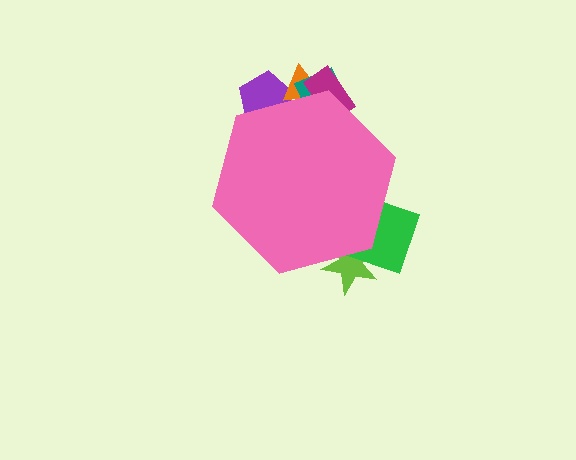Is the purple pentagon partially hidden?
Yes, the purple pentagon is partially hidden behind the pink hexagon.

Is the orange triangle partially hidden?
Yes, the orange triangle is partially hidden behind the pink hexagon.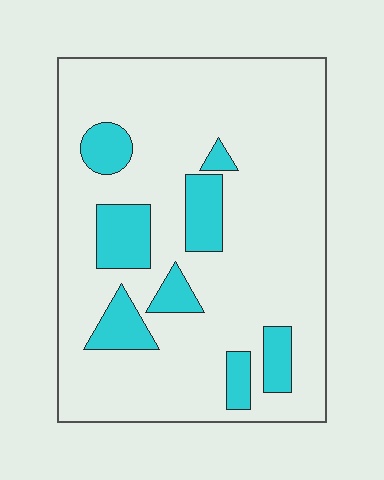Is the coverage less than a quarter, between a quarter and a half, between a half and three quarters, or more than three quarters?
Less than a quarter.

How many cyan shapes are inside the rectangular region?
8.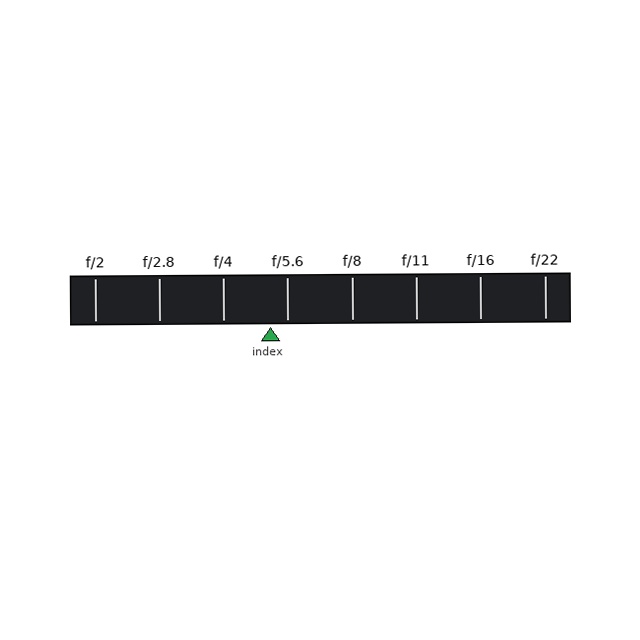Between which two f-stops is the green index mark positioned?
The index mark is between f/4 and f/5.6.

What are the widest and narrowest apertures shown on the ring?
The widest aperture shown is f/2 and the narrowest is f/22.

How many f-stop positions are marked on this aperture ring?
There are 8 f-stop positions marked.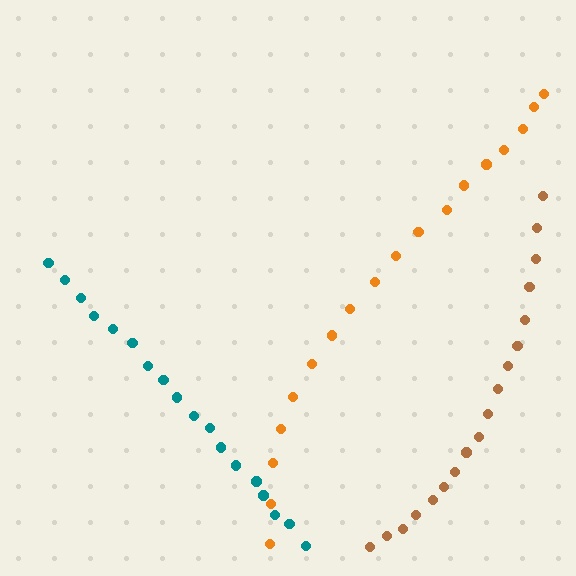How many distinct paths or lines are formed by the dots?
There are 3 distinct paths.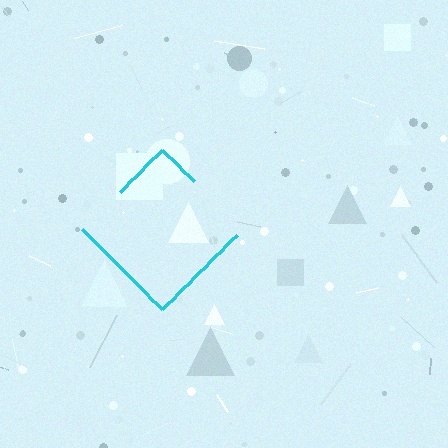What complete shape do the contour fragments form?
The contour fragments form a diamond.